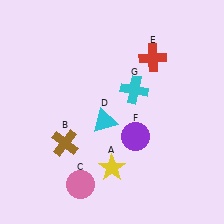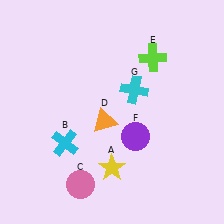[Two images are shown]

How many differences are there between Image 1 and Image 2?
There are 3 differences between the two images.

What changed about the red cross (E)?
In Image 1, E is red. In Image 2, it changed to lime.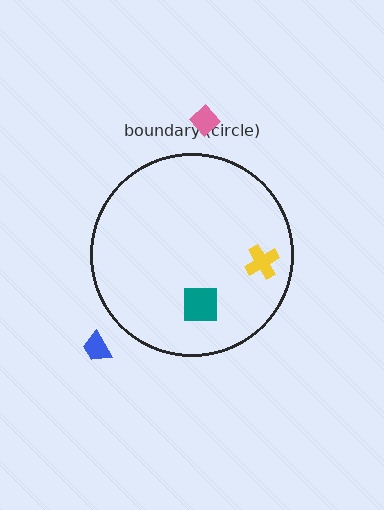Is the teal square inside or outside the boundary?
Inside.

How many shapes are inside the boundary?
2 inside, 2 outside.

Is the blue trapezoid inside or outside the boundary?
Outside.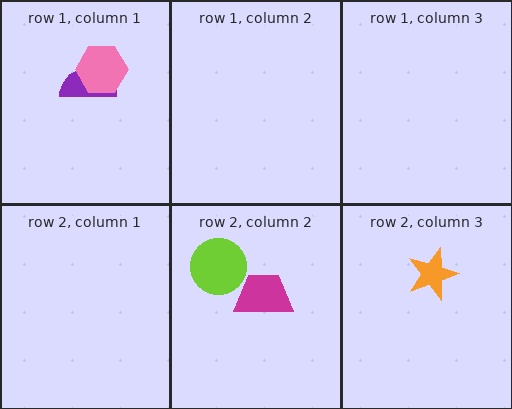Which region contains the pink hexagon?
The row 1, column 1 region.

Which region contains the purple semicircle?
The row 1, column 1 region.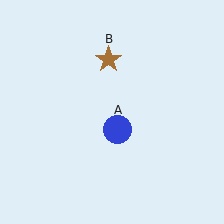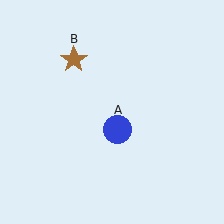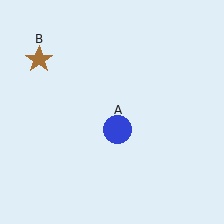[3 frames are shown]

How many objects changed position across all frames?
1 object changed position: brown star (object B).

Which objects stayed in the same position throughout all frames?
Blue circle (object A) remained stationary.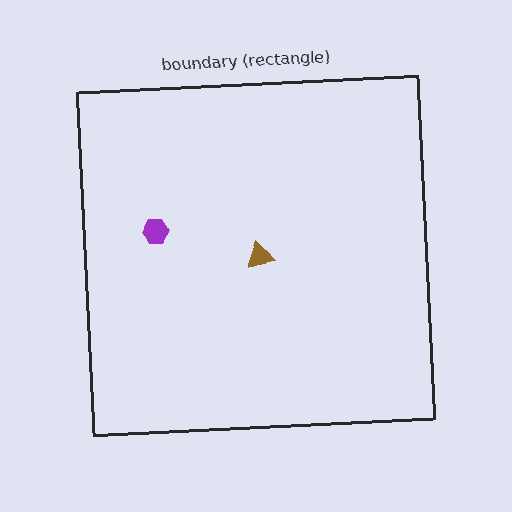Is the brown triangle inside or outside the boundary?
Inside.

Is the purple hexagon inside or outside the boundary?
Inside.